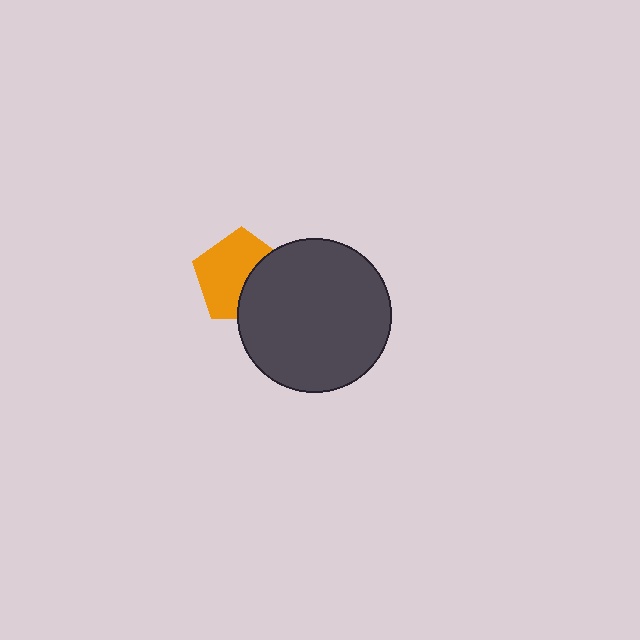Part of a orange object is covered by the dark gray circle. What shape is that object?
It is a pentagon.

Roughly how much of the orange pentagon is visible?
About half of it is visible (roughly 63%).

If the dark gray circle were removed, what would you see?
You would see the complete orange pentagon.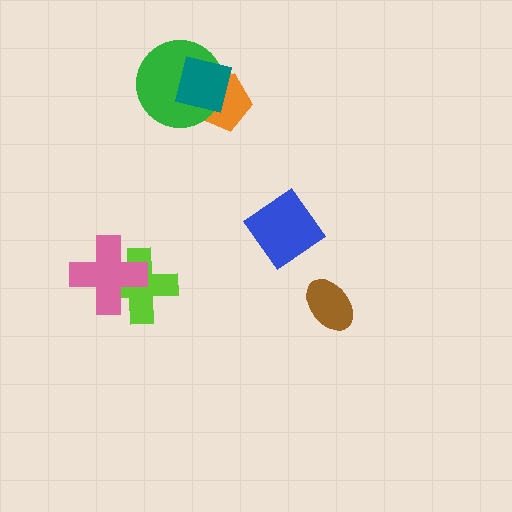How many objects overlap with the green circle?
2 objects overlap with the green circle.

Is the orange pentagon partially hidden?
Yes, it is partially covered by another shape.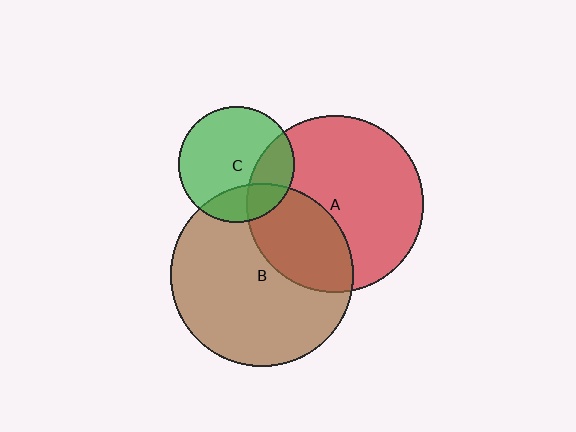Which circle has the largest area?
Circle B (brown).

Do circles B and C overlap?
Yes.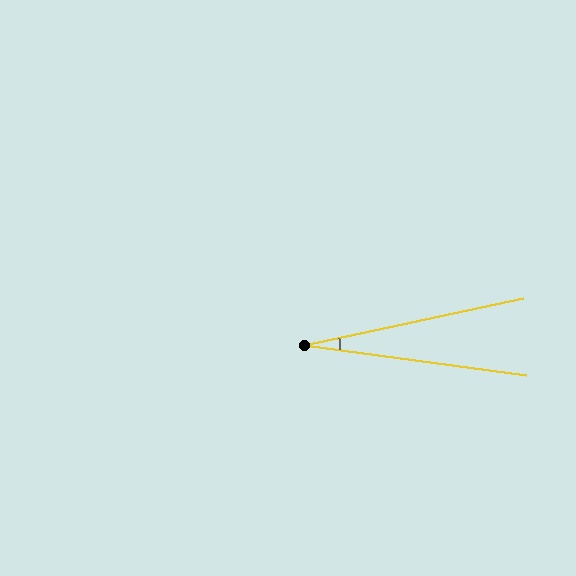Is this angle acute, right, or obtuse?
It is acute.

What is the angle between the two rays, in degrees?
Approximately 20 degrees.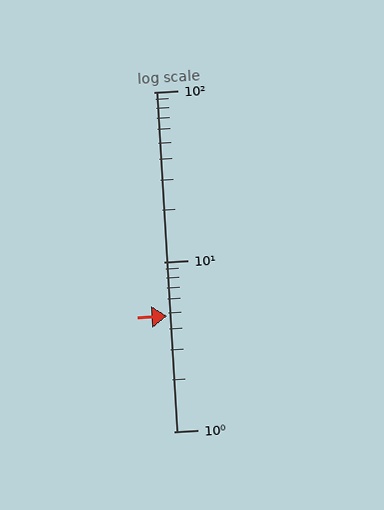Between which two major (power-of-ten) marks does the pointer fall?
The pointer is between 1 and 10.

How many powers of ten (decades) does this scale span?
The scale spans 2 decades, from 1 to 100.